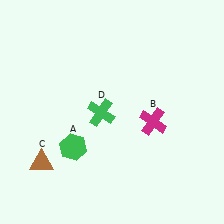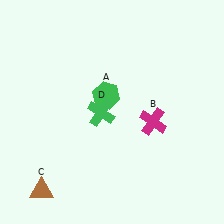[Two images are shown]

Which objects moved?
The objects that moved are: the green hexagon (A), the brown triangle (C).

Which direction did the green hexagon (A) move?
The green hexagon (A) moved up.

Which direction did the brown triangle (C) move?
The brown triangle (C) moved down.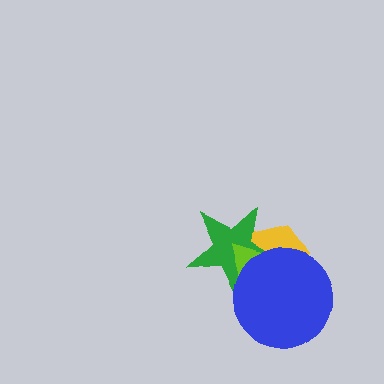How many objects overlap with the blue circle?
3 objects overlap with the blue circle.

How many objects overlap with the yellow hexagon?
3 objects overlap with the yellow hexagon.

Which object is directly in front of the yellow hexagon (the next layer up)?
The green star is directly in front of the yellow hexagon.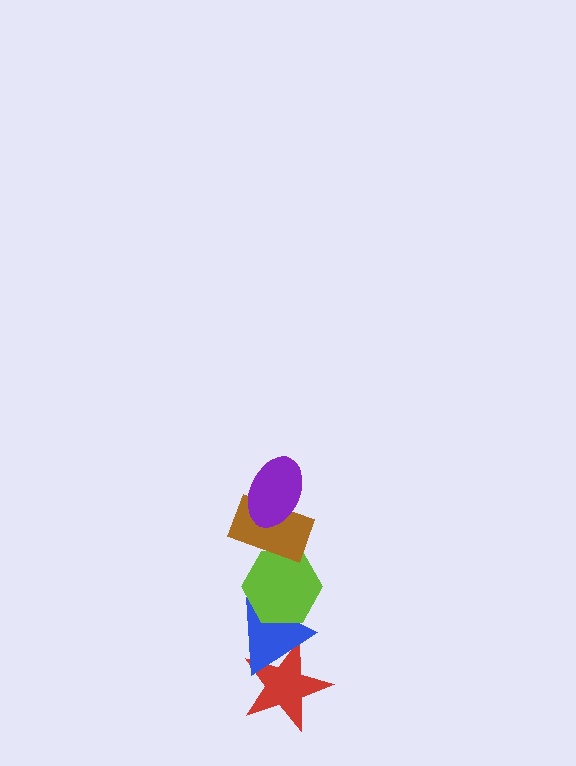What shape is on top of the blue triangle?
The lime hexagon is on top of the blue triangle.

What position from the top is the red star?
The red star is 5th from the top.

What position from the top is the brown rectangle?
The brown rectangle is 2nd from the top.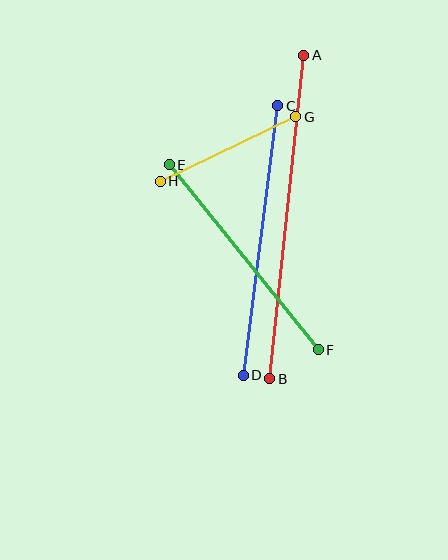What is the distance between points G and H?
The distance is approximately 150 pixels.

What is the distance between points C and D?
The distance is approximately 272 pixels.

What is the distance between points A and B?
The distance is approximately 325 pixels.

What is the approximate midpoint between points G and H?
The midpoint is at approximately (228, 149) pixels.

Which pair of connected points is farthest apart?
Points A and B are farthest apart.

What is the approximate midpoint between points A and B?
The midpoint is at approximately (287, 217) pixels.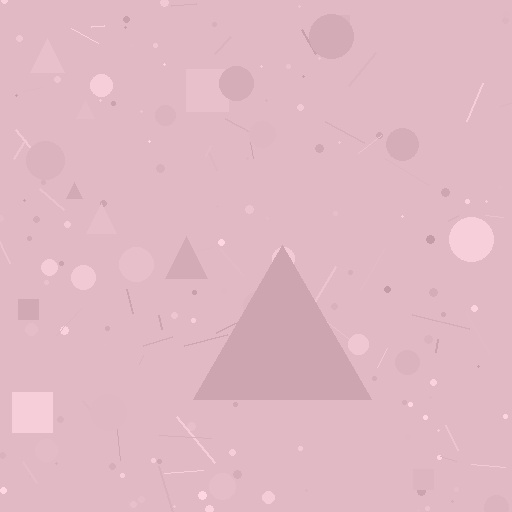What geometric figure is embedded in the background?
A triangle is embedded in the background.